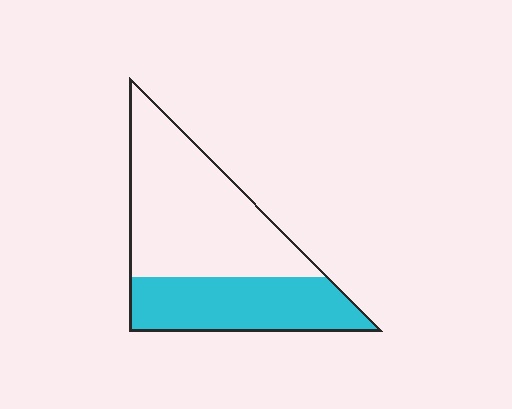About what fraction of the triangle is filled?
About three eighths (3/8).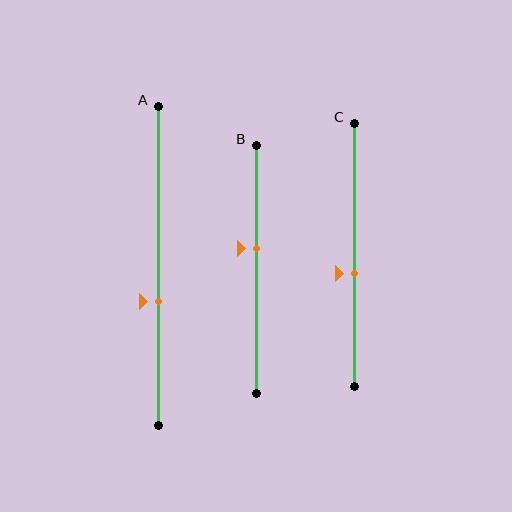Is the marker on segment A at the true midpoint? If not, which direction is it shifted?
No, the marker on segment A is shifted downward by about 11% of the segment length.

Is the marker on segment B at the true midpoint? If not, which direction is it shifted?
No, the marker on segment B is shifted upward by about 9% of the segment length.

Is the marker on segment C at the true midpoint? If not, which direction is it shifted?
No, the marker on segment C is shifted downward by about 7% of the segment length.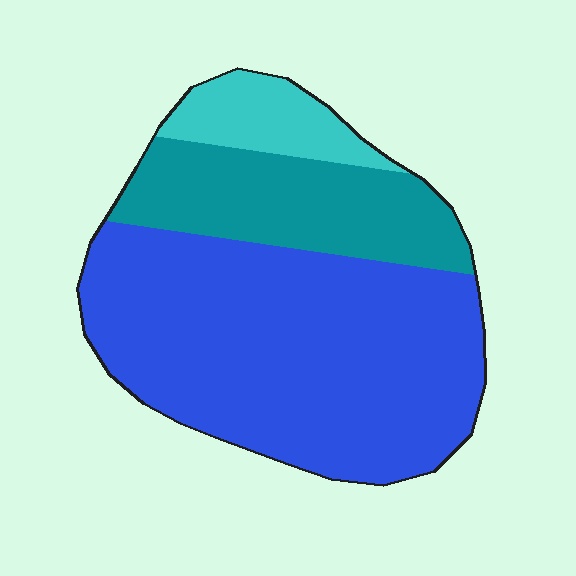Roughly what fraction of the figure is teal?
Teal covers roughly 25% of the figure.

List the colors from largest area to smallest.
From largest to smallest: blue, teal, cyan.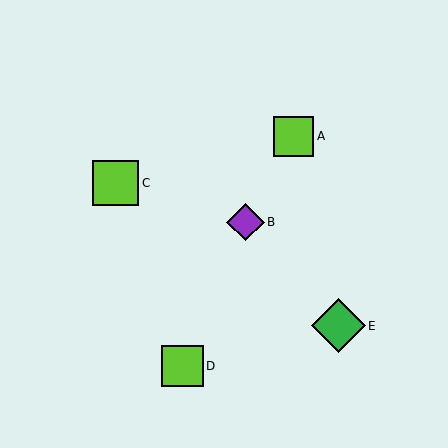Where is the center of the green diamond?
The center of the green diamond is at (338, 326).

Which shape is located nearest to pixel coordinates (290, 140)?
The lime square (labeled A) at (294, 136) is nearest to that location.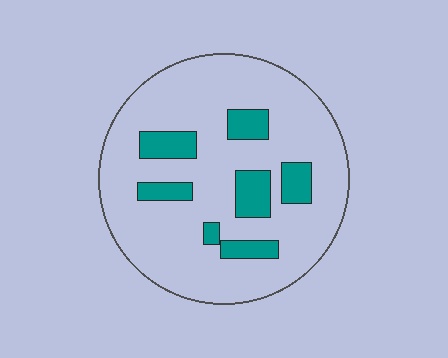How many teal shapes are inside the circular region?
7.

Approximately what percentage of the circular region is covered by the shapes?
Approximately 15%.